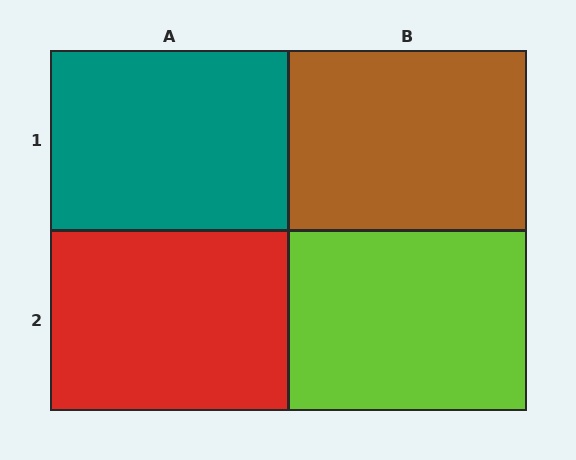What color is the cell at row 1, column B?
Brown.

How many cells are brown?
1 cell is brown.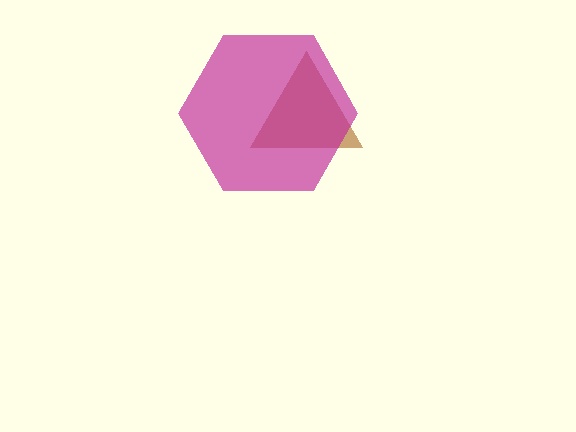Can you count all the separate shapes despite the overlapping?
Yes, there are 2 separate shapes.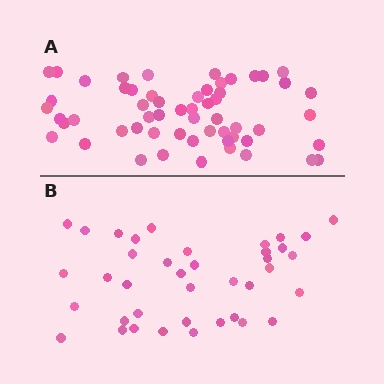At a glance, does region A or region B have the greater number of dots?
Region A (the top region) has more dots.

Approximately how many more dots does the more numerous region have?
Region A has approximately 20 more dots than region B.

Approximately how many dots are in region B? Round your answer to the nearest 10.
About 40 dots. (The exact count is 39, which rounds to 40.)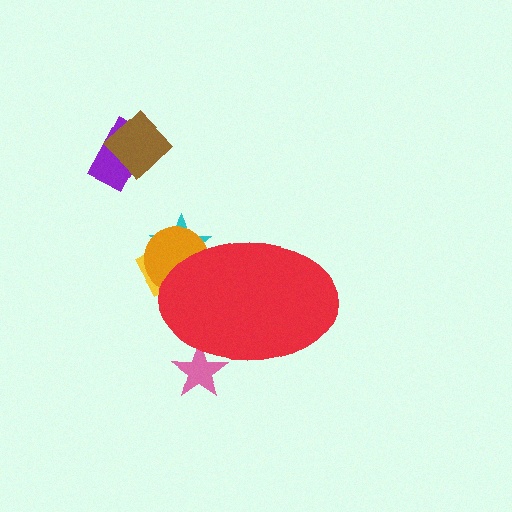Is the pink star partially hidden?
Yes, the pink star is partially hidden behind the red ellipse.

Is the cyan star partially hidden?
Yes, the cyan star is partially hidden behind the red ellipse.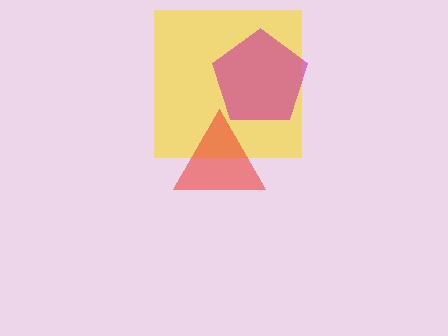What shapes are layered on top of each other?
The layered shapes are: a yellow square, a red triangle, a magenta pentagon.